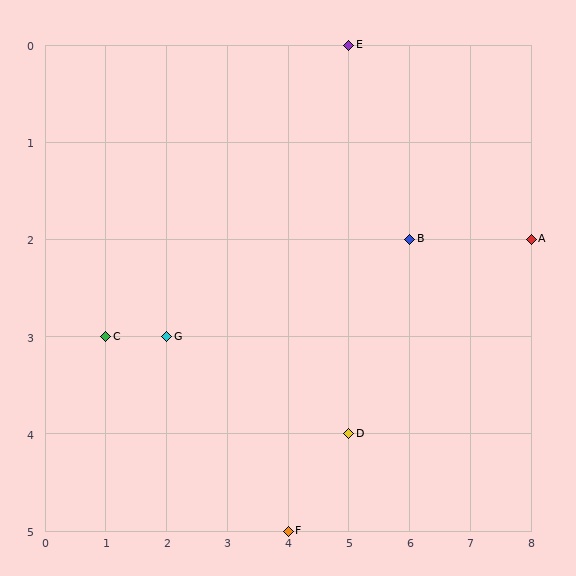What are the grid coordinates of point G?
Point G is at grid coordinates (2, 3).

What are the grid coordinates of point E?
Point E is at grid coordinates (5, 0).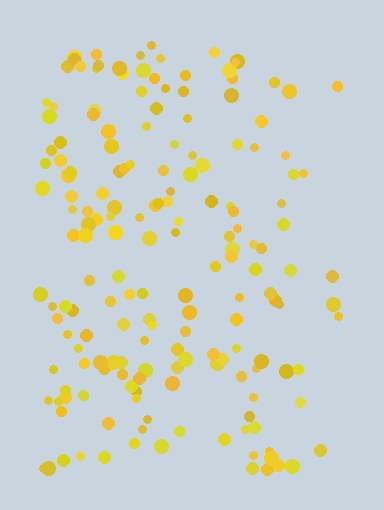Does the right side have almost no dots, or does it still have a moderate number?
Still a moderate number, just noticeably fewer than the left.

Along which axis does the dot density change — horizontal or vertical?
Horizontal.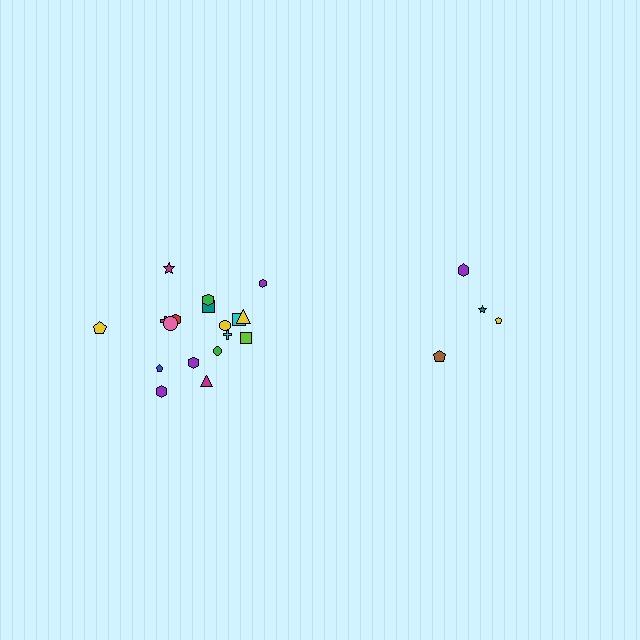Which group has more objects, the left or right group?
The left group.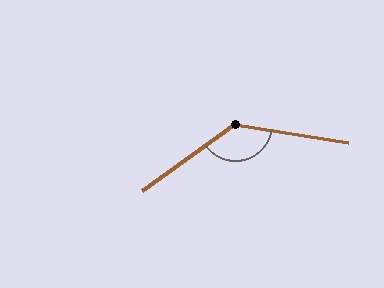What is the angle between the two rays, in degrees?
Approximately 135 degrees.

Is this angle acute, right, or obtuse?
It is obtuse.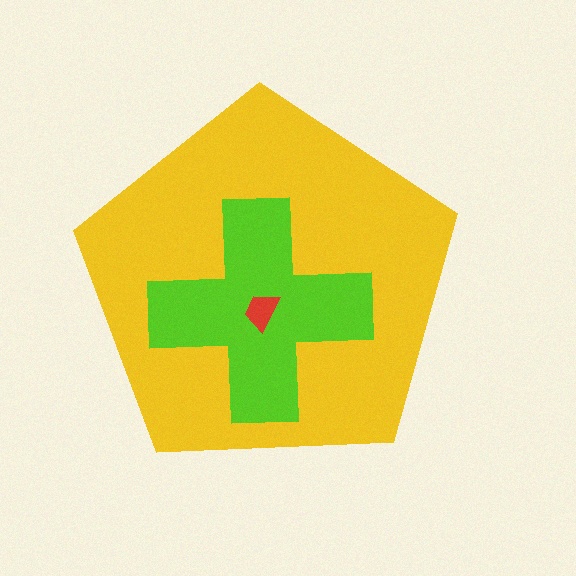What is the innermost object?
The red trapezoid.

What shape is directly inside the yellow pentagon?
The lime cross.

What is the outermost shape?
The yellow pentagon.